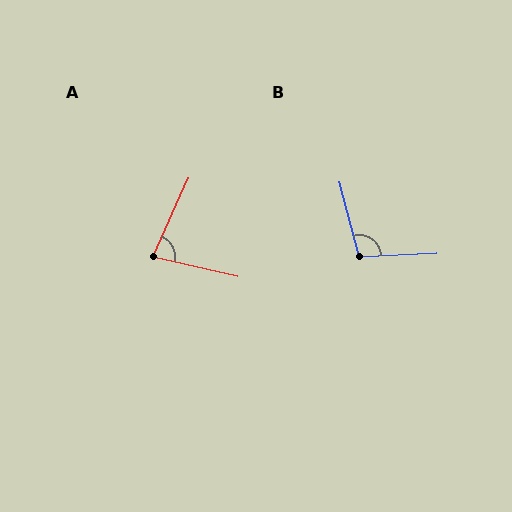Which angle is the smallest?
A, at approximately 79 degrees.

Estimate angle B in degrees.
Approximately 103 degrees.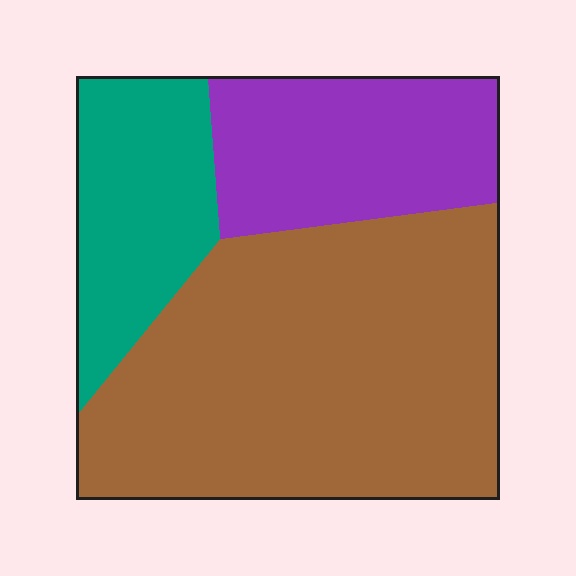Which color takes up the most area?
Brown, at roughly 55%.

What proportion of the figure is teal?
Teal takes up about one fifth (1/5) of the figure.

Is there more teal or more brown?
Brown.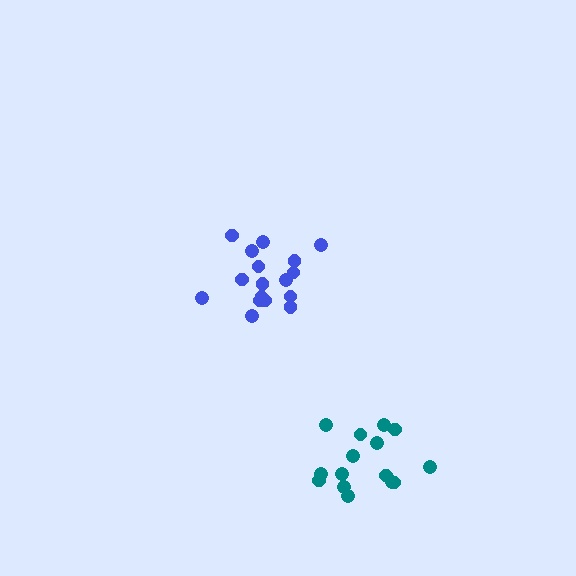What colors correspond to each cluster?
The clusters are colored: blue, teal.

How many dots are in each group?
Group 1: 17 dots, Group 2: 15 dots (32 total).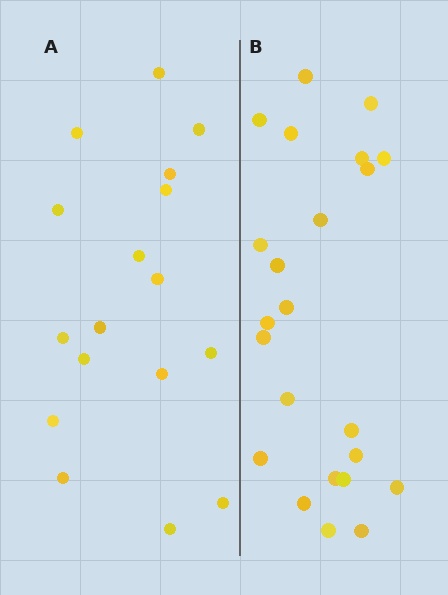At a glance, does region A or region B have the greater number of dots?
Region B (the right region) has more dots.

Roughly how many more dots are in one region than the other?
Region B has about 6 more dots than region A.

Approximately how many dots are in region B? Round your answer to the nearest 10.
About 20 dots. (The exact count is 23, which rounds to 20.)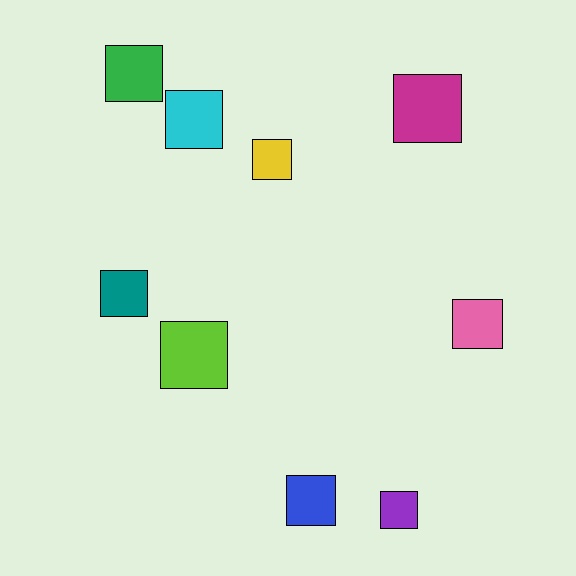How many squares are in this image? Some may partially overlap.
There are 9 squares.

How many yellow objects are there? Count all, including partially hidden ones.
There is 1 yellow object.